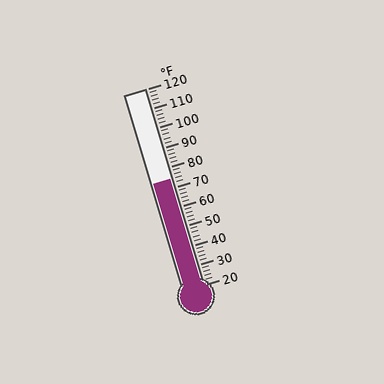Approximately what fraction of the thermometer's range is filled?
The thermometer is filled to approximately 55% of its range.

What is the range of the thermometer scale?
The thermometer scale ranges from 20°F to 120°F.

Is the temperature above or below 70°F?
The temperature is above 70°F.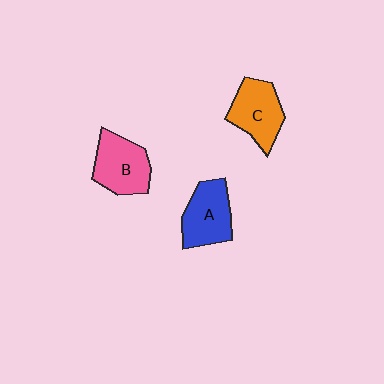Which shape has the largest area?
Shape B (pink).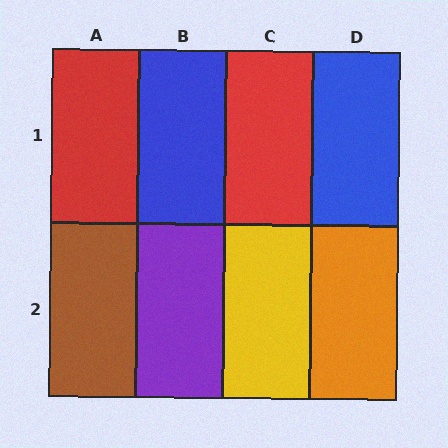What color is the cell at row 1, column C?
Red.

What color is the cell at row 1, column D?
Blue.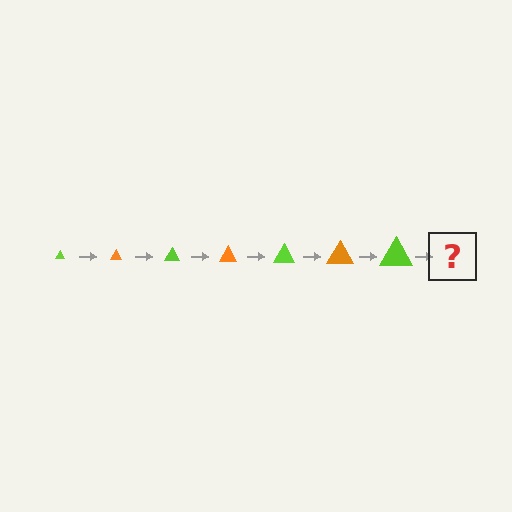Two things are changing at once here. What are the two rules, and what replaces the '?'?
The two rules are that the triangle grows larger each step and the color cycles through lime and orange. The '?' should be an orange triangle, larger than the previous one.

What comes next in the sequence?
The next element should be an orange triangle, larger than the previous one.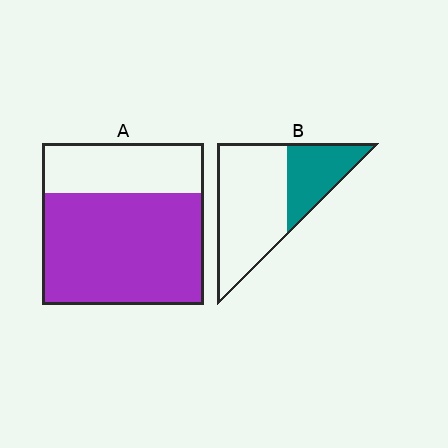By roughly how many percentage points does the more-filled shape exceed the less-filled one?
By roughly 35 percentage points (A over B).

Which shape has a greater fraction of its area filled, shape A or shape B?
Shape A.